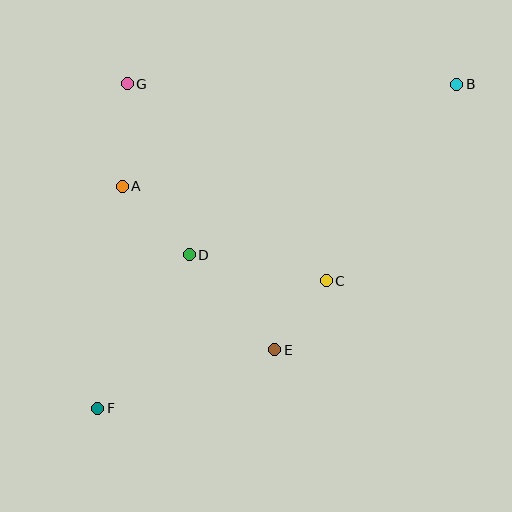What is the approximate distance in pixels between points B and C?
The distance between B and C is approximately 235 pixels.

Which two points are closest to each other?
Points C and E are closest to each other.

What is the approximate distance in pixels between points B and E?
The distance between B and E is approximately 322 pixels.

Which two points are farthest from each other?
Points B and F are farthest from each other.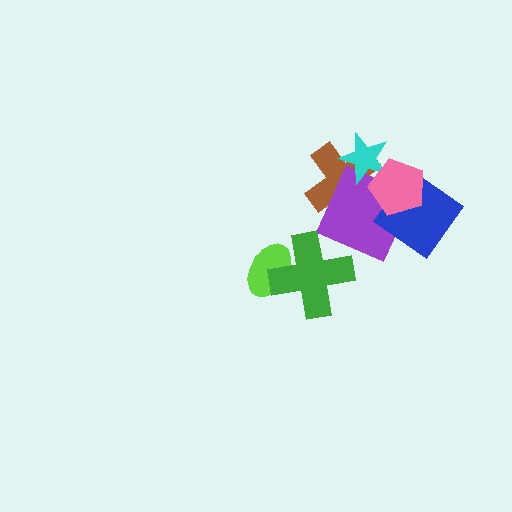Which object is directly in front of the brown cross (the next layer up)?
The purple square is directly in front of the brown cross.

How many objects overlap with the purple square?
4 objects overlap with the purple square.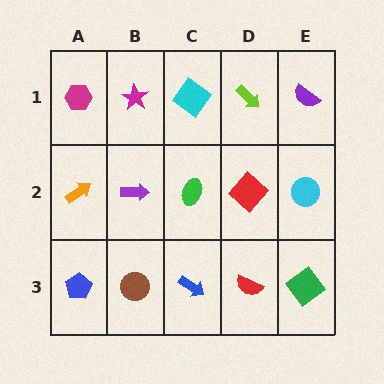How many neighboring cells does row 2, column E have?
3.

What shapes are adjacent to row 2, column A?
A magenta hexagon (row 1, column A), a blue pentagon (row 3, column A), a purple arrow (row 2, column B).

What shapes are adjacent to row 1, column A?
An orange arrow (row 2, column A), a magenta star (row 1, column B).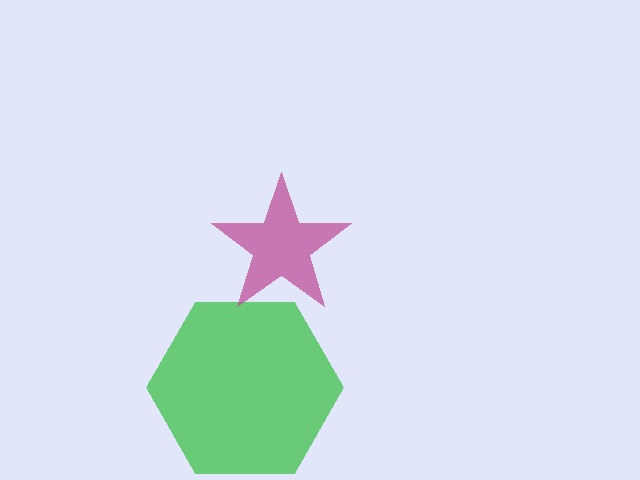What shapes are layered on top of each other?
The layered shapes are: a green hexagon, a magenta star.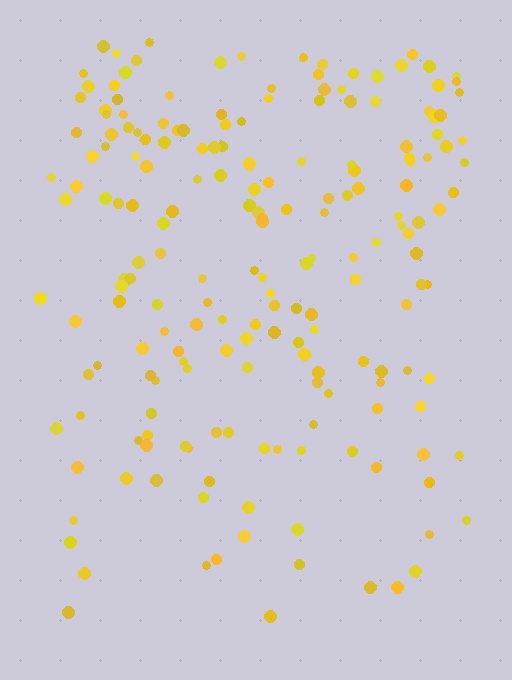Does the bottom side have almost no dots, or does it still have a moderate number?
Still a moderate number, just noticeably fewer than the top.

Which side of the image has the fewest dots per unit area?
The bottom.